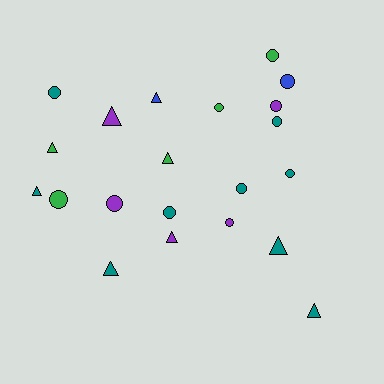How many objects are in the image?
There are 21 objects.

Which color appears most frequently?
Teal, with 9 objects.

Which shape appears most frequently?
Circle, with 12 objects.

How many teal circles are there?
There are 5 teal circles.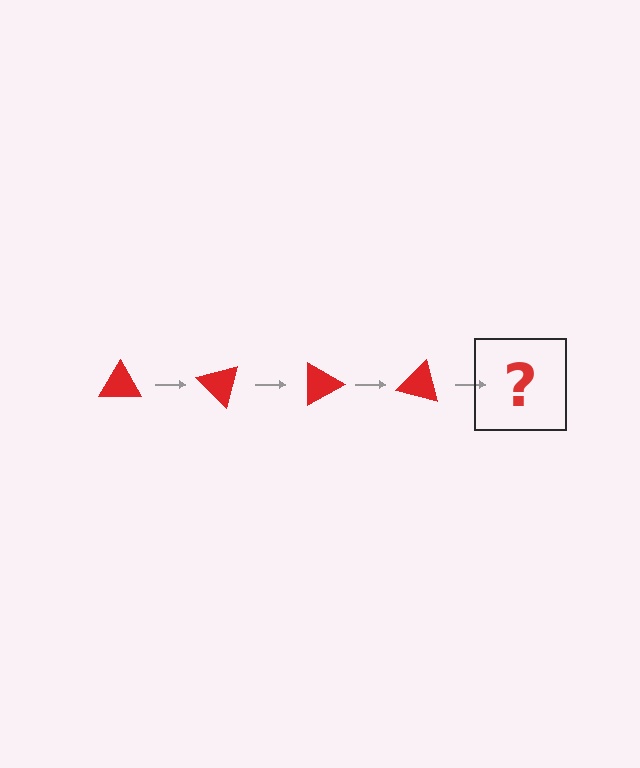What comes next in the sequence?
The next element should be a red triangle rotated 180 degrees.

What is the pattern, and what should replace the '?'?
The pattern is that the triangle rotates 45 degrees each step. The '?' should be a red triangle rotated 180 degrees.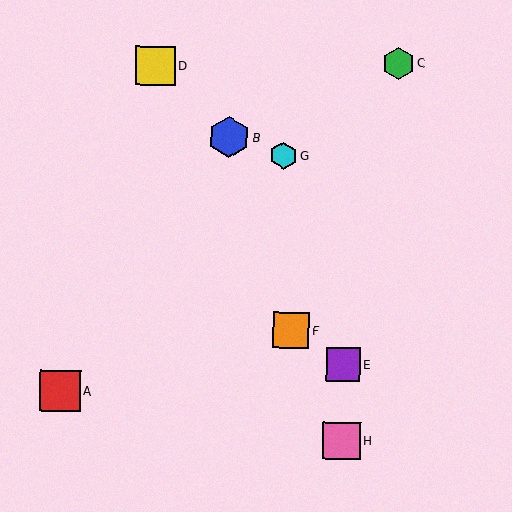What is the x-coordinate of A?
Object A is at x≈60.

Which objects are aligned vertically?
Objects E, H are aligned vertically.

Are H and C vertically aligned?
No, H is at x≈341 and C is at x≈398.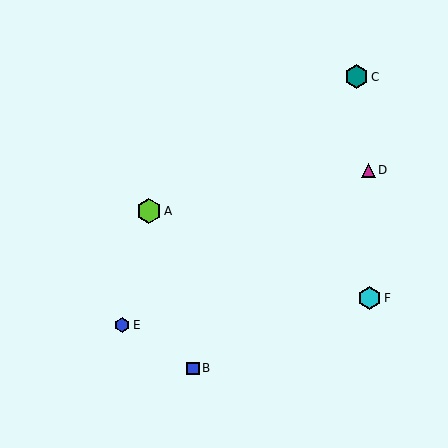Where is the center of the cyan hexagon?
The center of the cyan hexagon is at (369, 298).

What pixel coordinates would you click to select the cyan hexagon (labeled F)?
Click at (369, 298) to select the cyan hexagon F.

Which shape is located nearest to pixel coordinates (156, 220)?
The lime hexagon (labeled A) at (149, 211) is nearest to that location.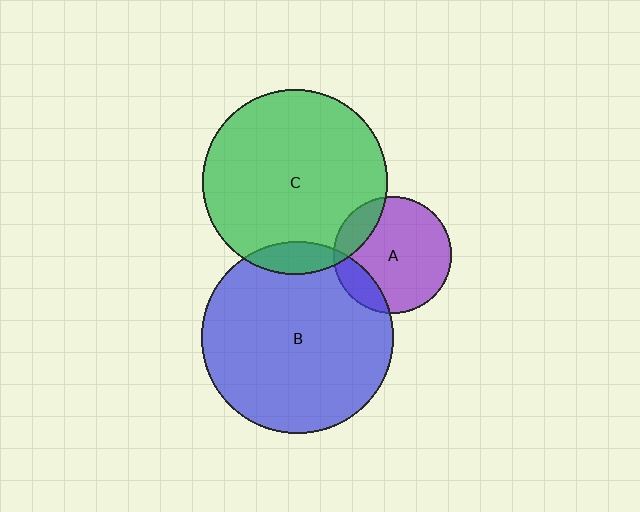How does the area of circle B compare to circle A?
Approximately 2.7 times.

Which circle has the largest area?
Circle B (blue).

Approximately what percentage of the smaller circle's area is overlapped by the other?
Approximately 15%.